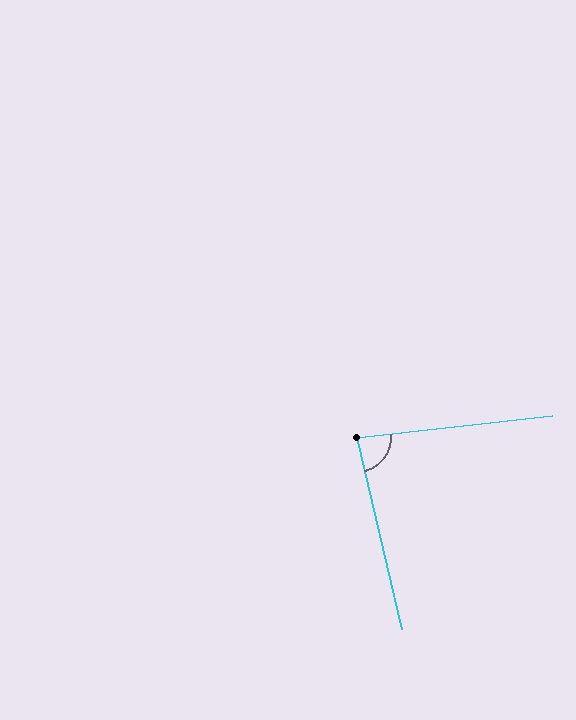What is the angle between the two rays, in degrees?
Approximately 83 degrees.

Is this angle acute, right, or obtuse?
It is acute.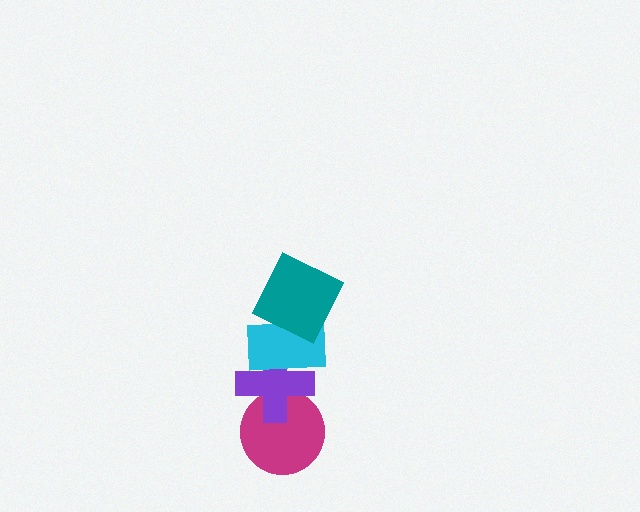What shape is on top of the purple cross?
The cyan rectangle is on top of the purple cross.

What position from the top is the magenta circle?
The magenta circle is 4th from the top.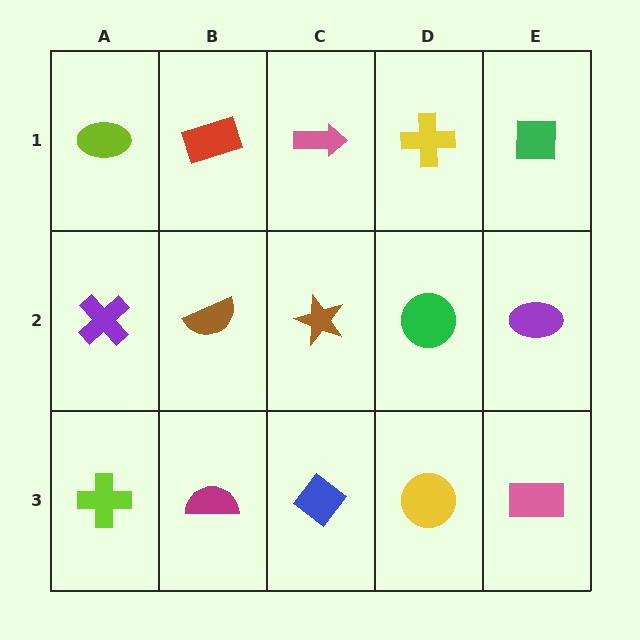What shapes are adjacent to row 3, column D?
A green circle (row 2, column D), a blue diamond (row 3, column C), a pink rectangle (row 3, column E).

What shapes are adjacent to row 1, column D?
A green circle (row 2, column D), a pink arrow (row 1, column C), a green square (row 1, column E).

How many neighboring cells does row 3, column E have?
2.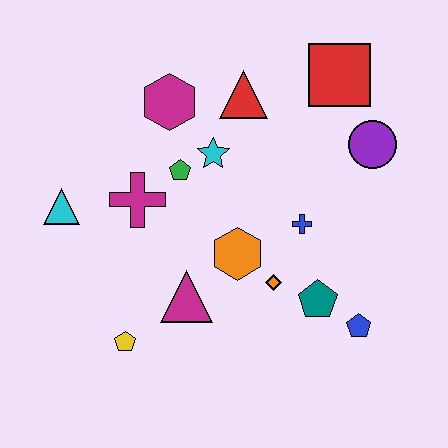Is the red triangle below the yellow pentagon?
No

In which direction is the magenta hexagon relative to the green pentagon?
The magenta hexagon is above the green pentagon.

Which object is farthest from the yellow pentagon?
The red square is farthest from the yellow pentagon.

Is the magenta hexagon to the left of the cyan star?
Yes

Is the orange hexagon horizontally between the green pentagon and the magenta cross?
No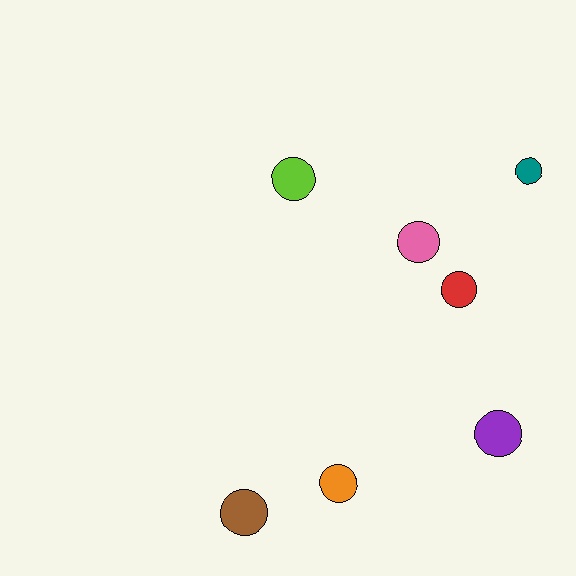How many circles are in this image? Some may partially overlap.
There are 7 circles.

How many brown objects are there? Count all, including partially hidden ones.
There is 1 brown object.